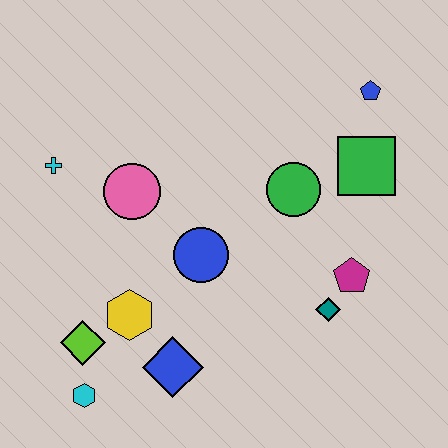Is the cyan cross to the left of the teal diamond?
Yes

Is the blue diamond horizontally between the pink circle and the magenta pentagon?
Yes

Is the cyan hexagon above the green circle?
No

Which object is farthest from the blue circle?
The blue pentagon is farthest from the blue circle.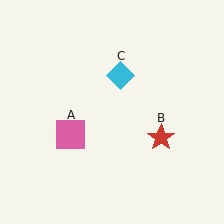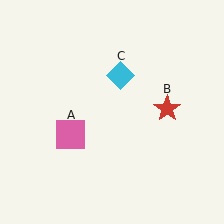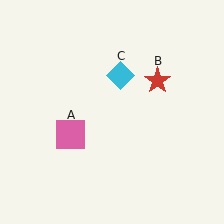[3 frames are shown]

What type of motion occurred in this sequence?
The red star (object B) rotated counterclockwise around the center of the scene.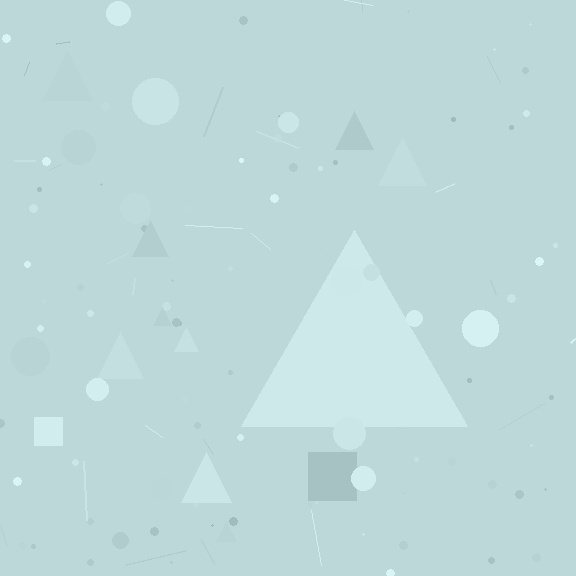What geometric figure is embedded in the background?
A triangle is embedded in the background.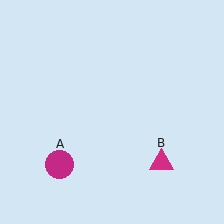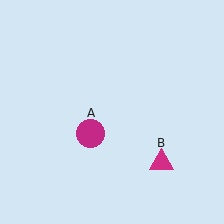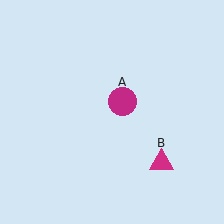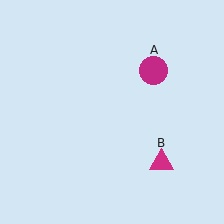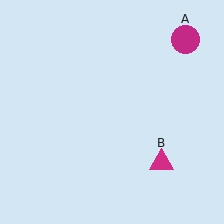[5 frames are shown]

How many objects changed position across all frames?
1 object changed position: magenta circle (object A).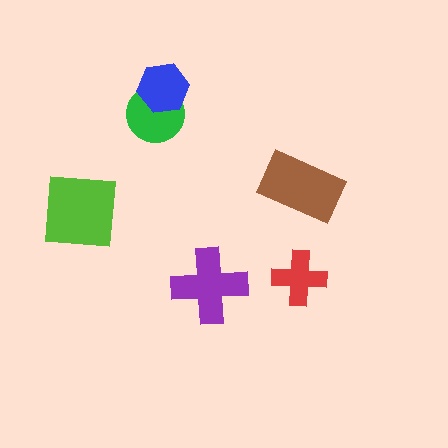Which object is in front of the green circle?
The blue hexagon is in front of the green circle.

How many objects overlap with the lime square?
0 objects overlap with the lime square.